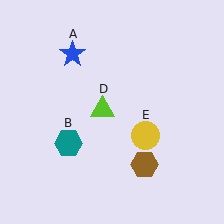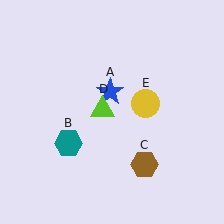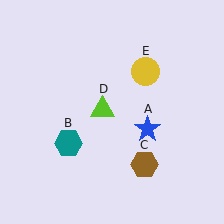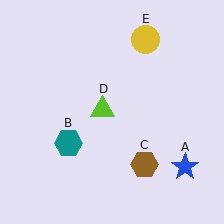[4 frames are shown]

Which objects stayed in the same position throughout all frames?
Teal hexagon (object B) and brown hexagon (object C) and lime triangle (object D) remained stationary.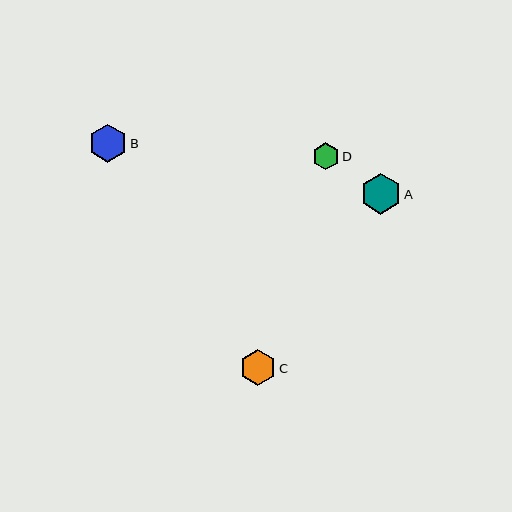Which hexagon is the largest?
Hexagon A is the largest with a size of approximately 41 pixels.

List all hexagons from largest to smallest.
From largest to smallest: A, B, C, D.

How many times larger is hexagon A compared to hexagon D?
Hexagon A is approximately 1.5 times the size of hexagon D.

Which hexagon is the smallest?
Hexagon D is the smallest with a size of approximately 27 pixels.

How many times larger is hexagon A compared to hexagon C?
Hexagon A is approximately 1.1 times the size of hexagon C.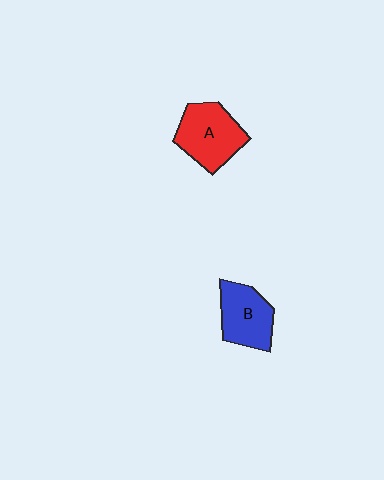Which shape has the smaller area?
Shape B (blue).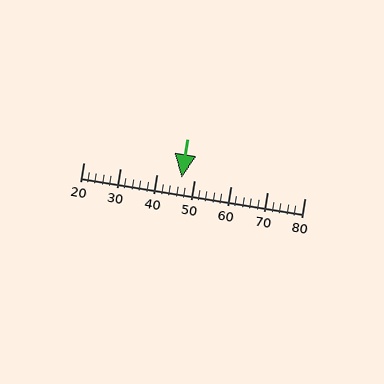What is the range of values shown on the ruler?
The ruler shows values from 20 to 80.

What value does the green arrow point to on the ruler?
The green arrow points to approximately 47.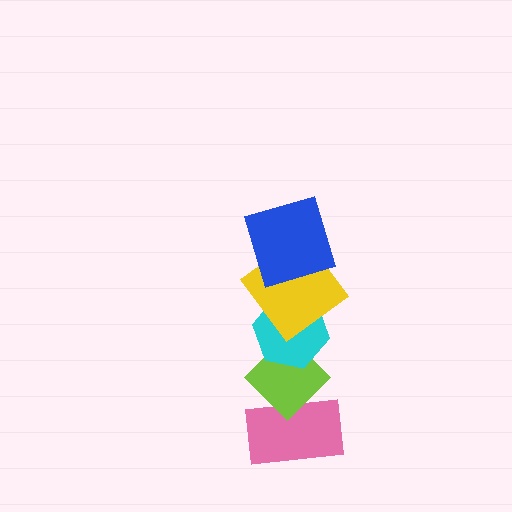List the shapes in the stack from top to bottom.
From top to bottom: the blue square, the yellow diamond, the cyan hexagon, the lime diamond, the pink rectangle.